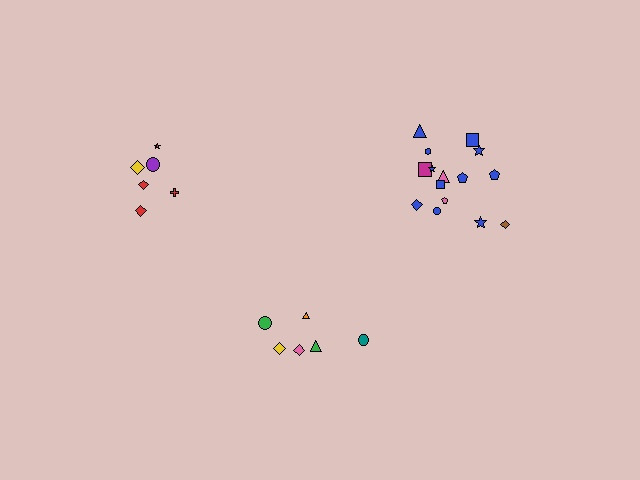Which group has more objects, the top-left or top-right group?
The top-right group.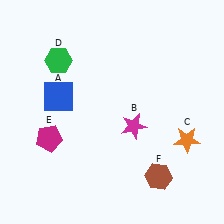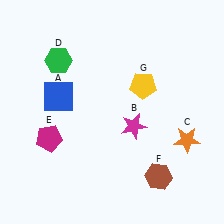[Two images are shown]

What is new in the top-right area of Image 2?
A yellow pentagon (G) was added in the top-right area of Image 2.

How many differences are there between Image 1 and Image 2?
There is 1 difference between the two images.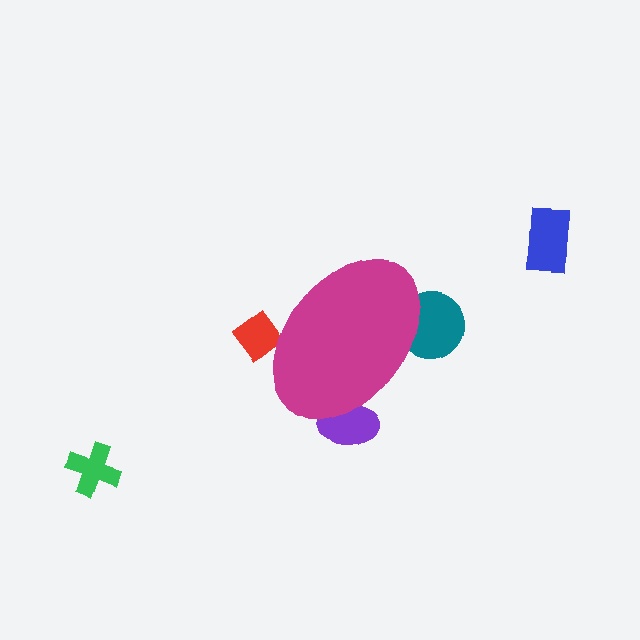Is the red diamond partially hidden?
Yes, the red diamond is partially hidden behind the magenta ellipse.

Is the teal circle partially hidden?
Yes, the teal circle is partially hidden behind the magenta ellipse.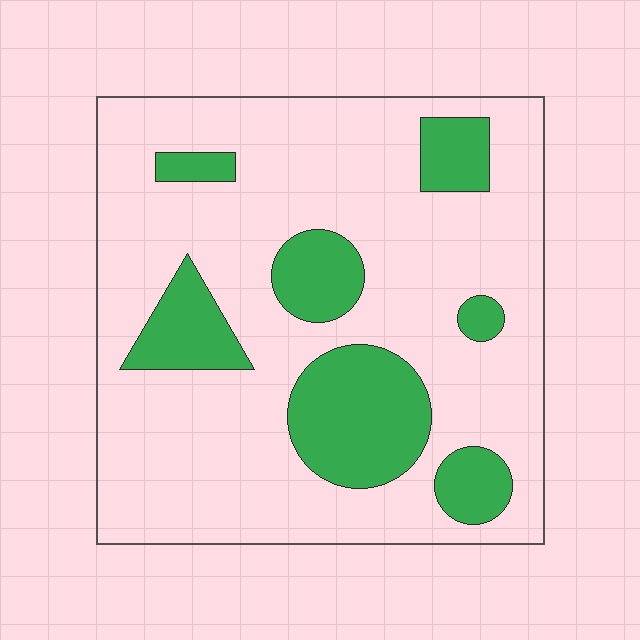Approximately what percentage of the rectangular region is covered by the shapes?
Approximately 25%.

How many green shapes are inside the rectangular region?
7.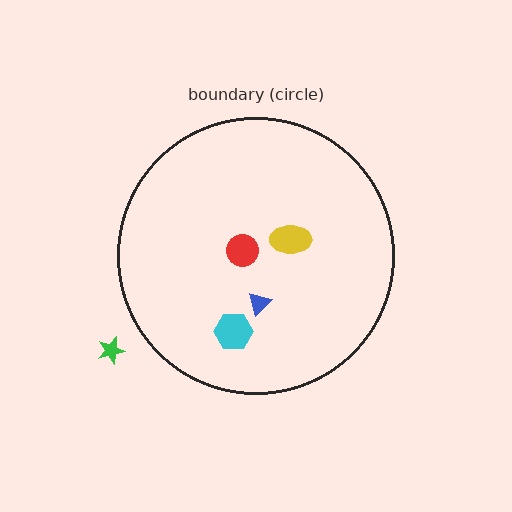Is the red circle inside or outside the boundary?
Inside.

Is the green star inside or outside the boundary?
Outside.